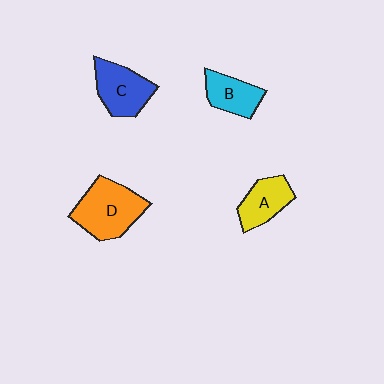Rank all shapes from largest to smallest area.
From largest to smallest: D (orange), C (blue), A (yellow), B (cyan).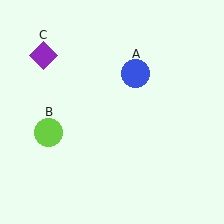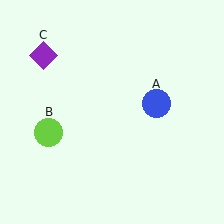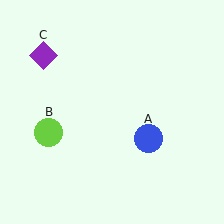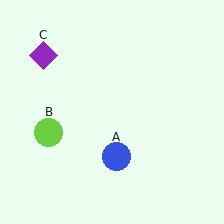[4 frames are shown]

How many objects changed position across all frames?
1 object changed position: blue circle (object A).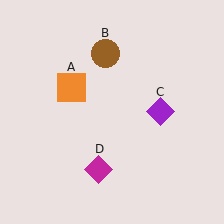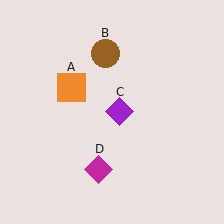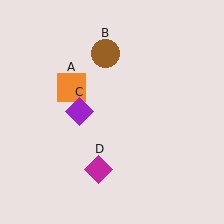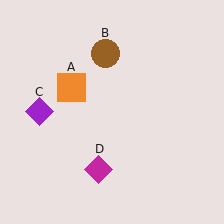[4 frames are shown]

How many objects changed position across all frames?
1 object changed position: purple diamond (object C).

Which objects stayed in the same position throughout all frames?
Orange square (object A) and brown circle (object B) and magenta diamond (object D) remained stationary.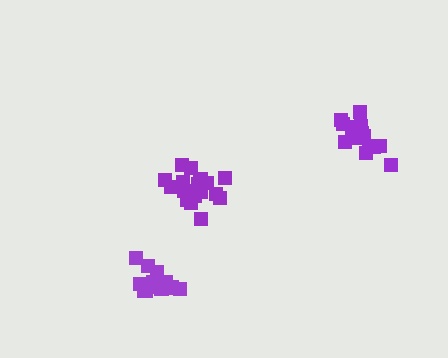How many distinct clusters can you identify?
There are 3 distinct clusters.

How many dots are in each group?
Group 1: 16 dots, Group 2: 20 dots, Group 3: 16 dots (52 total).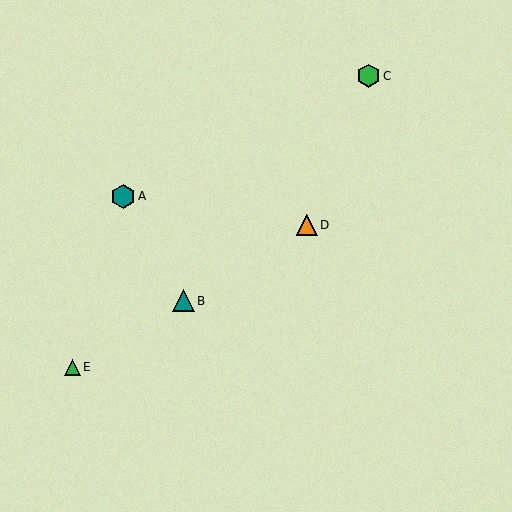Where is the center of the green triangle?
The center of the green triangle is at (72, 367).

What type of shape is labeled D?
Shape D is an orange triangle.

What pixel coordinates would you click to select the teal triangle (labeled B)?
Click at (183, 301) to select the teal triangle B.